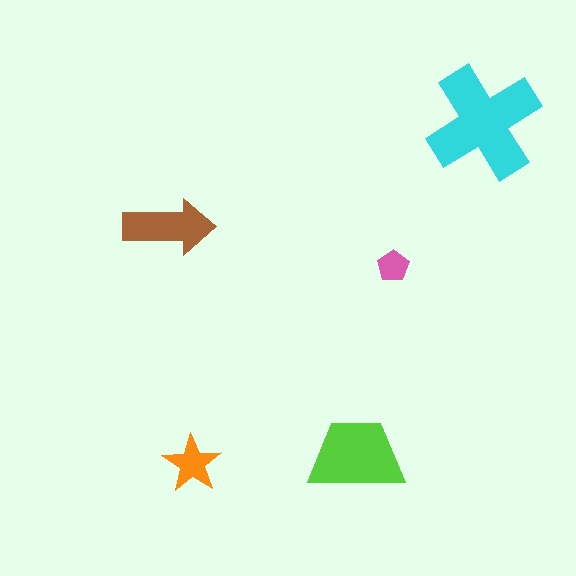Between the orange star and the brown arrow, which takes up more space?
The brown arrow.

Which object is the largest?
The cyan cross.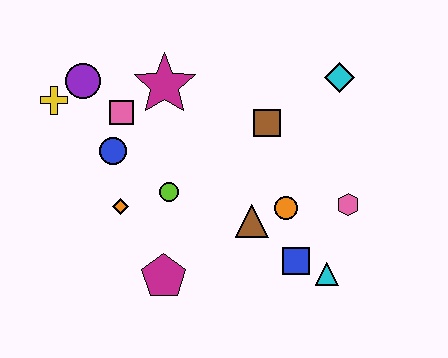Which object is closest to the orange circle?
The brown triangle is closest to the orange circle.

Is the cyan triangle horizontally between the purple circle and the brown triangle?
No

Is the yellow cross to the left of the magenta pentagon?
Yes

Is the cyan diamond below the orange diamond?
No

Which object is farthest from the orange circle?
The yellow cross is farthest from the orange circle.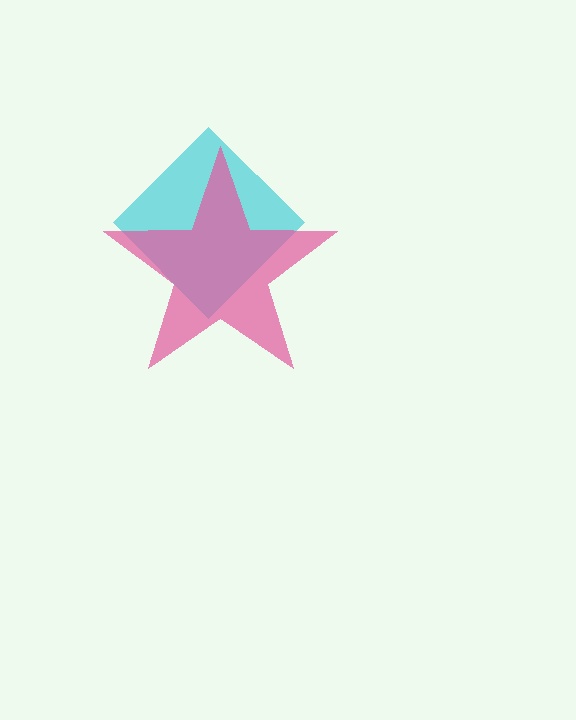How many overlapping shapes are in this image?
There are 2 overlapping shapes in the image.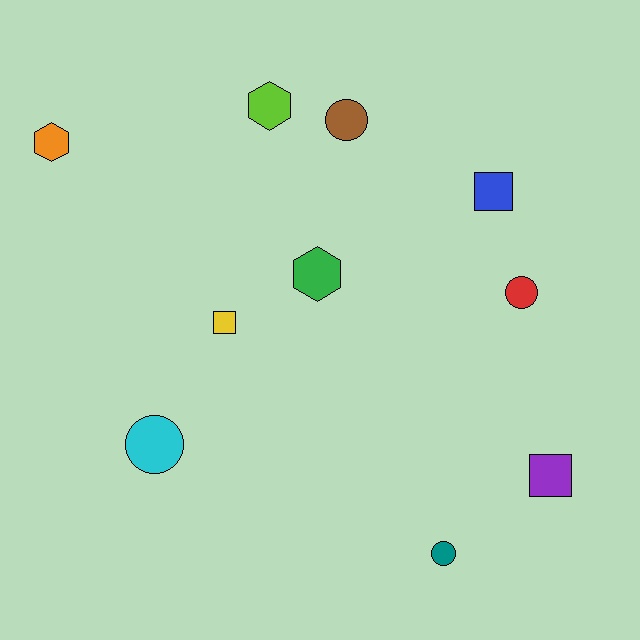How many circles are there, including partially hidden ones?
There are 4 circles.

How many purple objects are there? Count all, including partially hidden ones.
There is 1 purple object.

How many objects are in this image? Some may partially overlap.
There are 10 objects.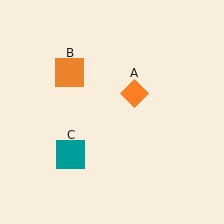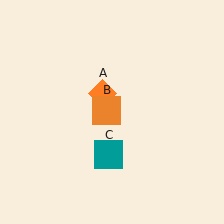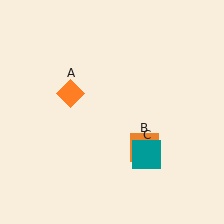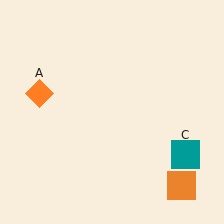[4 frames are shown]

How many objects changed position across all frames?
3 objects changed position: orange diamond (object A), orange square (object B), teal square (object C).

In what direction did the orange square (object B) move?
The orange square (object B) moved down and to the right.